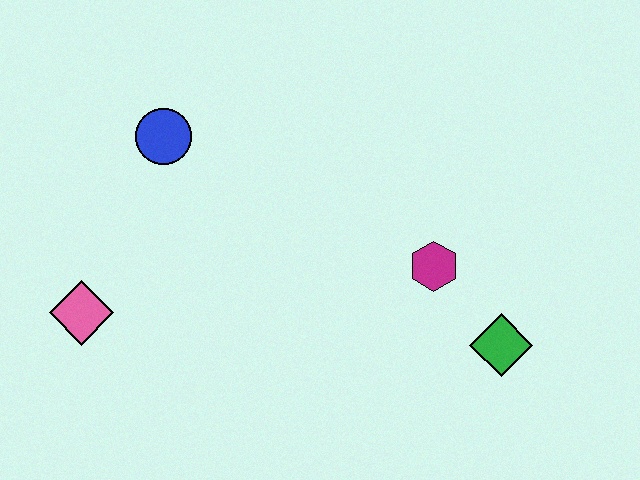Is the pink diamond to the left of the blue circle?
Yes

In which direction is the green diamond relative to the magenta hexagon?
The green diamond is below the magenta hexagon.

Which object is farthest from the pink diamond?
The green diamond is farthest from the pink diamond.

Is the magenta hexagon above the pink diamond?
Yes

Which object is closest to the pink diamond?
The blue circle is closest to the pink diamond.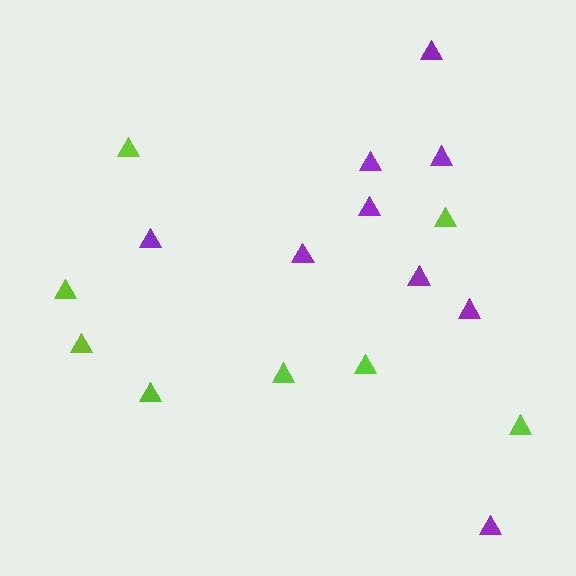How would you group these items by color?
There are 2 groups: one group of purple triangles (9) and one group of lime triangles (8).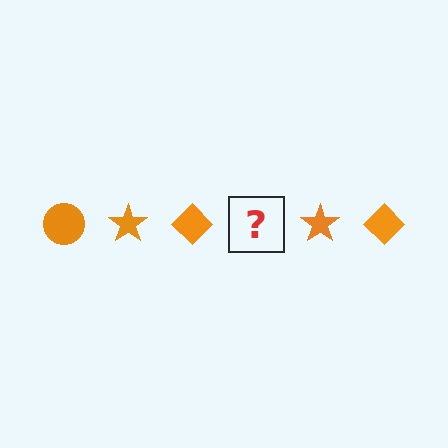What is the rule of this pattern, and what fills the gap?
The rule is that the pattern cycles through circle, star, diamond shapes in orange. The gap should be filled with an orange circle.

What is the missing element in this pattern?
The missing element is an orange circle.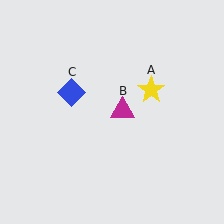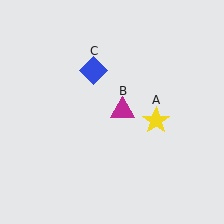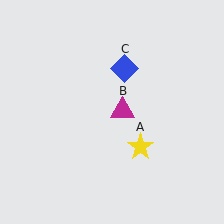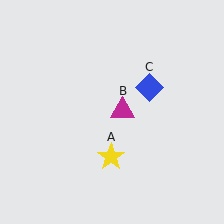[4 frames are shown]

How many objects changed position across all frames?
2 objects changed position: yellow star (object A), blue diamond (object C).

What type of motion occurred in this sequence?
The yellow star (object A), blue diamond (object C) rotated clockwise around the center of the scene.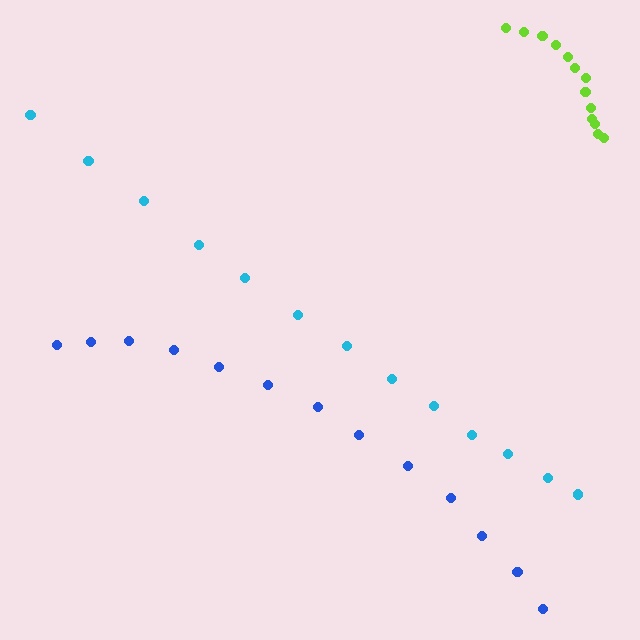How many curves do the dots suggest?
There are 3 distinct paths.